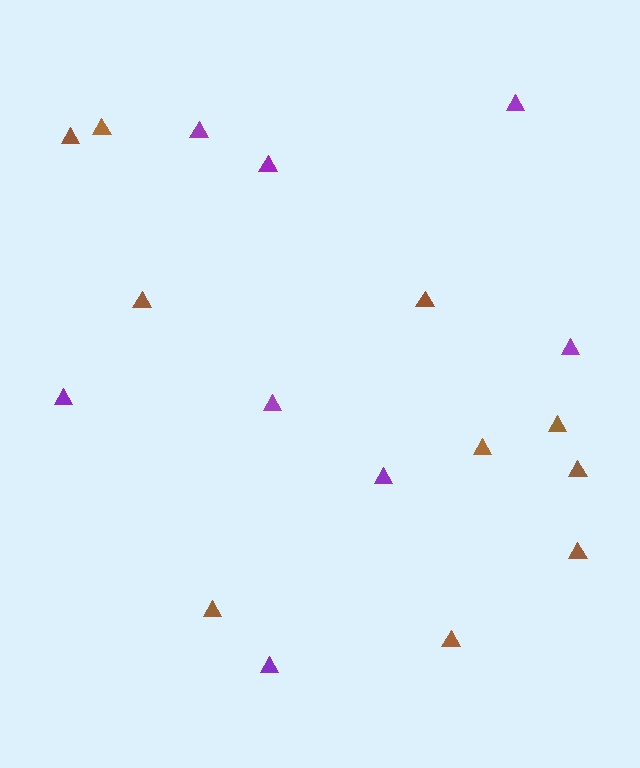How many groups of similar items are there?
There are 2 groups: one group of brown triangles (10) and one group of purple triangles (8).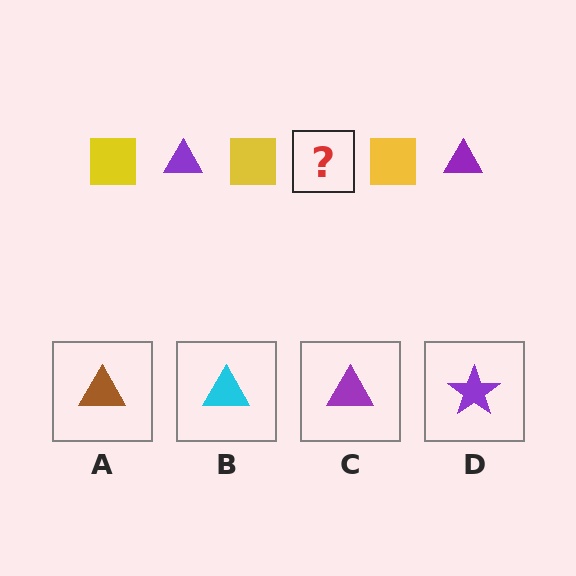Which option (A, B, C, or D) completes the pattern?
C.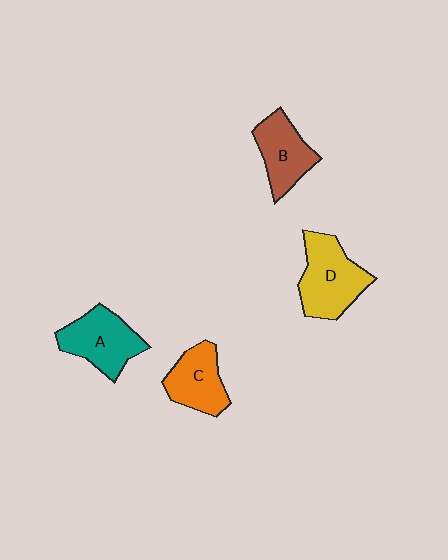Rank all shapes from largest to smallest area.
From largest to smallest: D (yellow), A (teal), B (brown), C (orange).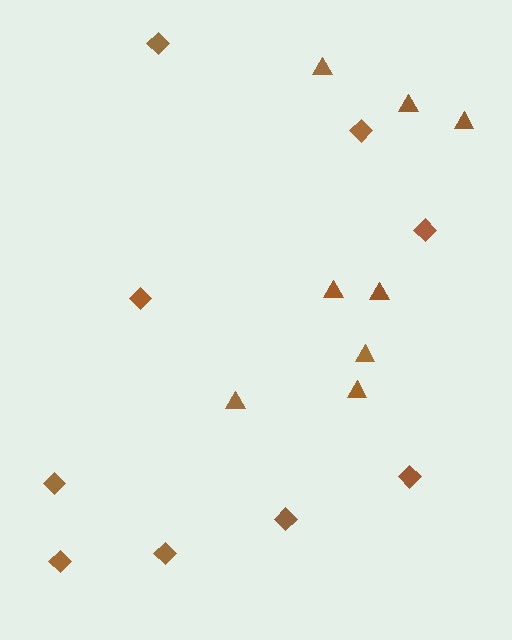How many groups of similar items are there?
There are 2 groups: one group of triangles (8) and one group of diamonds (9).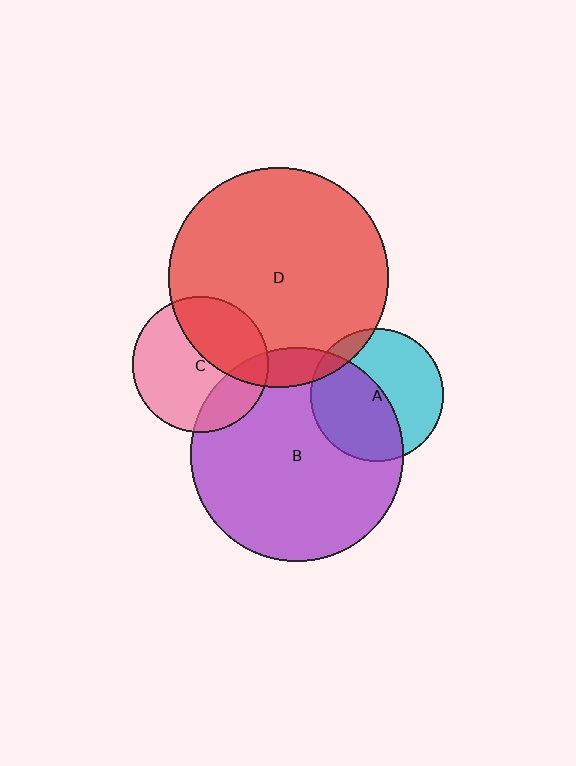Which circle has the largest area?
Circle D (red).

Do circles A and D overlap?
Yes.